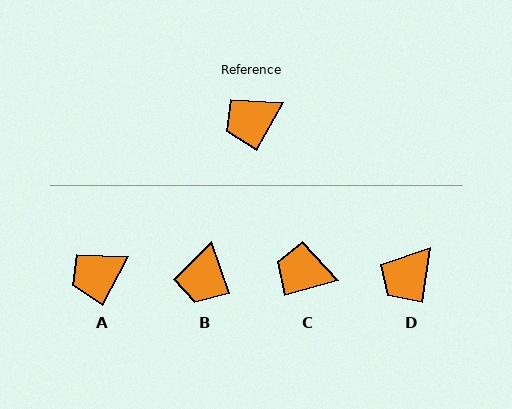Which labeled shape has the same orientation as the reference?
A.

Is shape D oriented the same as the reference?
No, it is off by about 20 degrees.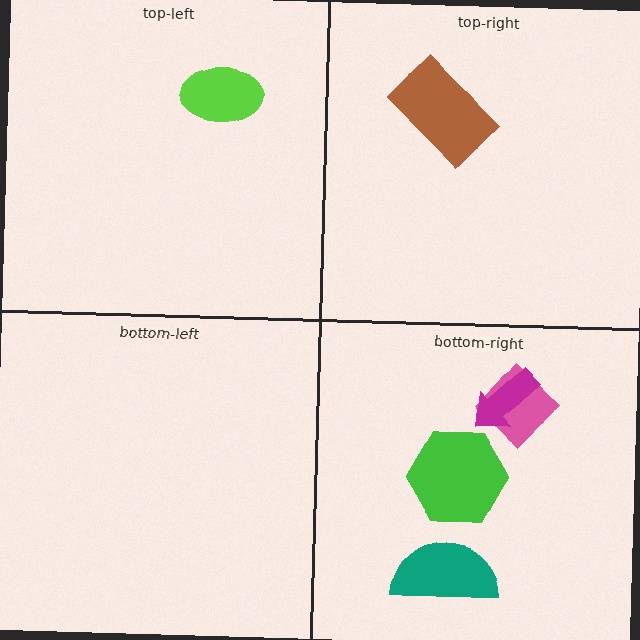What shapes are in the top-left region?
The lime ellipse.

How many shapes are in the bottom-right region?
4.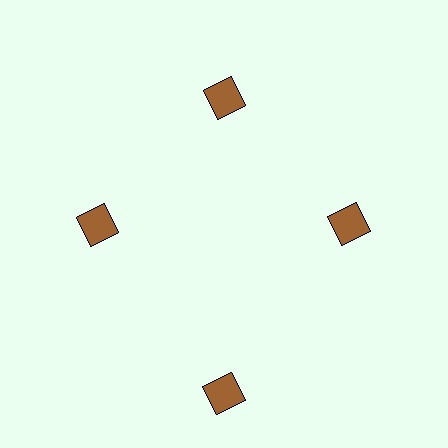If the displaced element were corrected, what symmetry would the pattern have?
It would have 4-fold rotational symmetry — the pattern would map onto itself every 90 degrees.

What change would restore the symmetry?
The symmetry would be restored by moving it inward, back onto the ring so that all 4 squares sit at equal angles and equal distance from the center.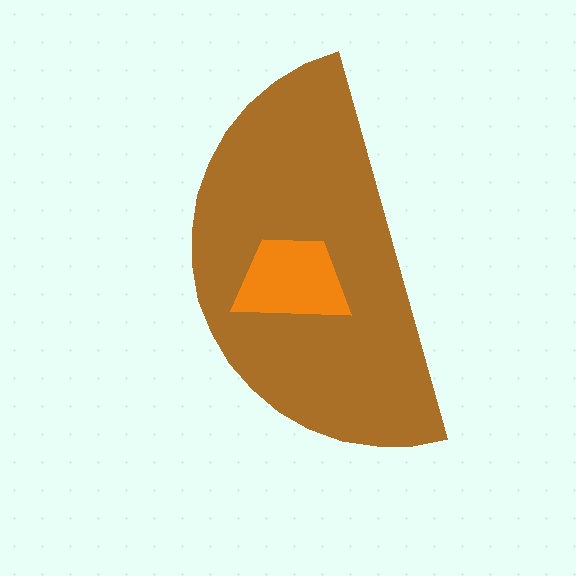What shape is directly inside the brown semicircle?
The orange trapezoid.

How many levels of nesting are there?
2.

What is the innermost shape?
The orange trapezoid.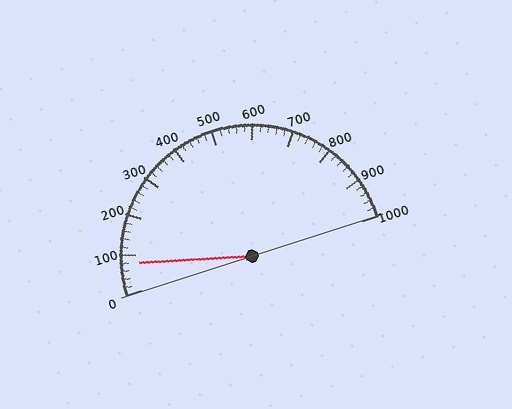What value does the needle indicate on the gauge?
The needle indicates approximately 80.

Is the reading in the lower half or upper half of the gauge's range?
The reading is in the lower half of the range (0 to 1000).